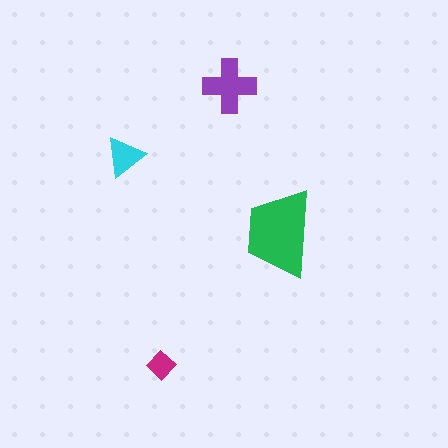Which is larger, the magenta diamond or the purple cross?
The purple cross.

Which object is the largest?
The green trapezoid.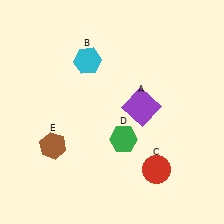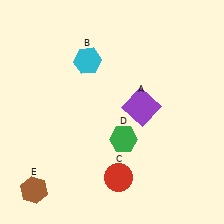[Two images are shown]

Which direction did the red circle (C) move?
The red circle (C) moved left.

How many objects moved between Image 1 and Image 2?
2 objects moved between the two images.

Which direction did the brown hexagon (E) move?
The brown hexagon (E) moved down.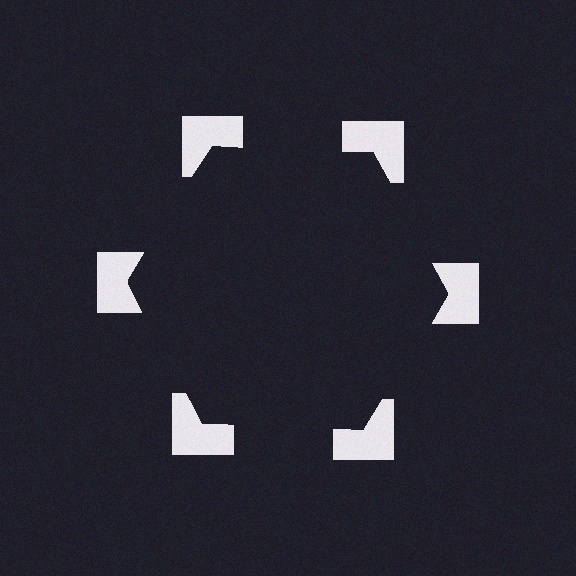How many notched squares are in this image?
There are 6 — one at each vertex of the illusory hexagon.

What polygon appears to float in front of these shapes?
An illusory hexagon — its edges are inferred from the aligned wedge cuts in the notched squares, not physically drawn.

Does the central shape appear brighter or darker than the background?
It typically appears slightly darker than the background, even though no actual brightness change is drawn.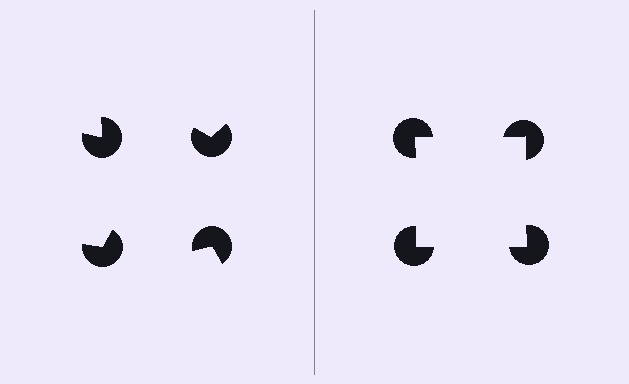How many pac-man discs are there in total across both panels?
8 — 4 on each side.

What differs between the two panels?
The pac-man discs are positioned identically on both sides; only the wedge orientations differ. On the right they align to a square; on the left they are misaligned.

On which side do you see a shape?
An illusory square appears on the right side. On the left side the wedge cuts are rotated, so no coherent shape forms.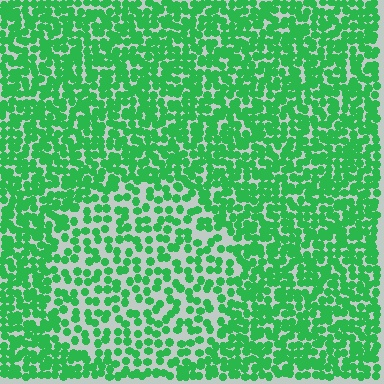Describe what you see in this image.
The image contains small green elements arranged at two different densities. A circle-shaped region is visible where the elements are less densely packed than the surrounding area.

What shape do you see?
I see a circle.